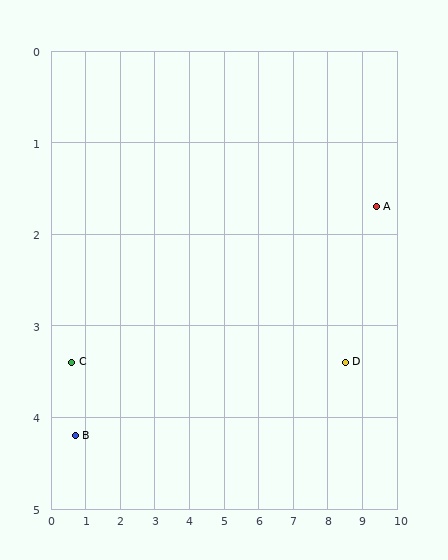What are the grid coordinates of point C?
Point C is at approximately (0.6, 3.4).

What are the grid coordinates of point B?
Point B is at approximately (0.7, 4.2).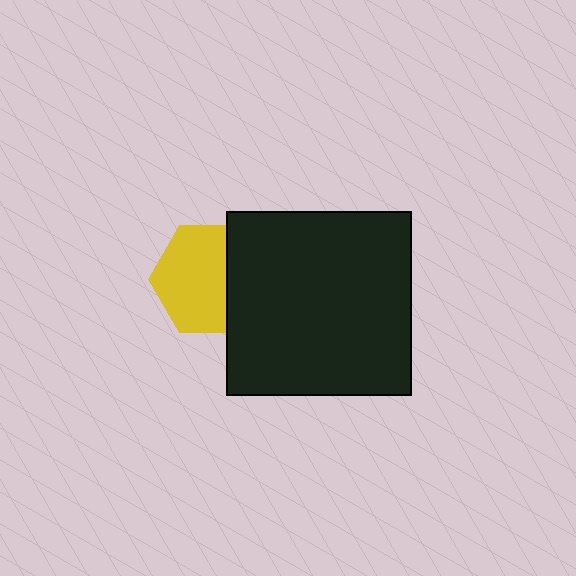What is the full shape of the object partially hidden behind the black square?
The partially hidden object is a yellow hexagon.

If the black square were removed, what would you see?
You would see the complete yellow hexagon.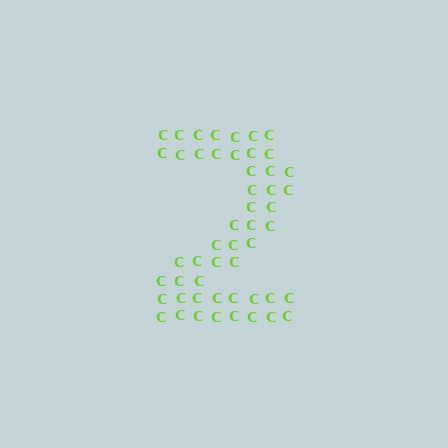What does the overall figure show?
The overall figure shows the digit 2.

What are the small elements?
The small elements are letter C's.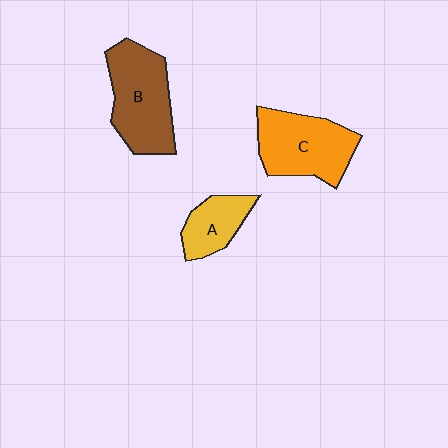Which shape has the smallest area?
Shape A (yellow).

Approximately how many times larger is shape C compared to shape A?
Approximately 1.8 times.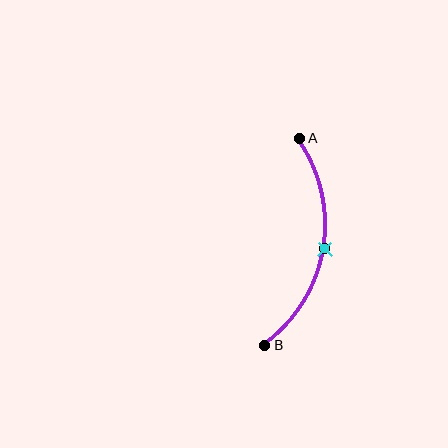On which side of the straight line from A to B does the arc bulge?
The arc bulges to the right of the straight line connecting A and B.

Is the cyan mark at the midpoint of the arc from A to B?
Yes. The cyan mark lies on the arc at equal arc-length from both A and B — it is the arc midpoint.